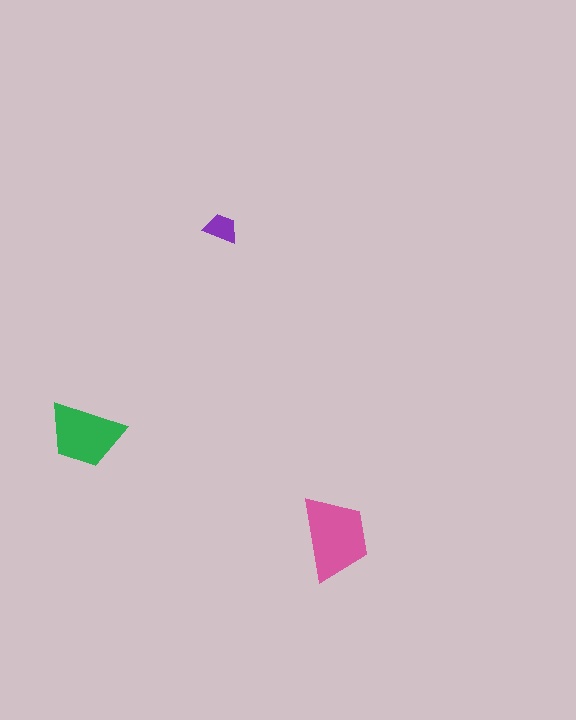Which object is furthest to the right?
The pink trapezoid is rightmost.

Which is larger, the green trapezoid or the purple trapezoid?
The green one.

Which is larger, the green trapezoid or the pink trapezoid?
The pink one.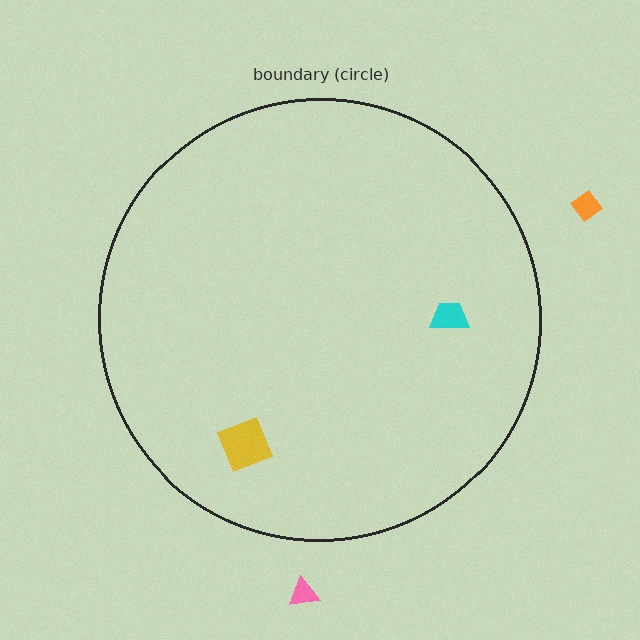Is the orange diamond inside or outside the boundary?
Outside.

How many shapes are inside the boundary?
2 inside, 2 outside.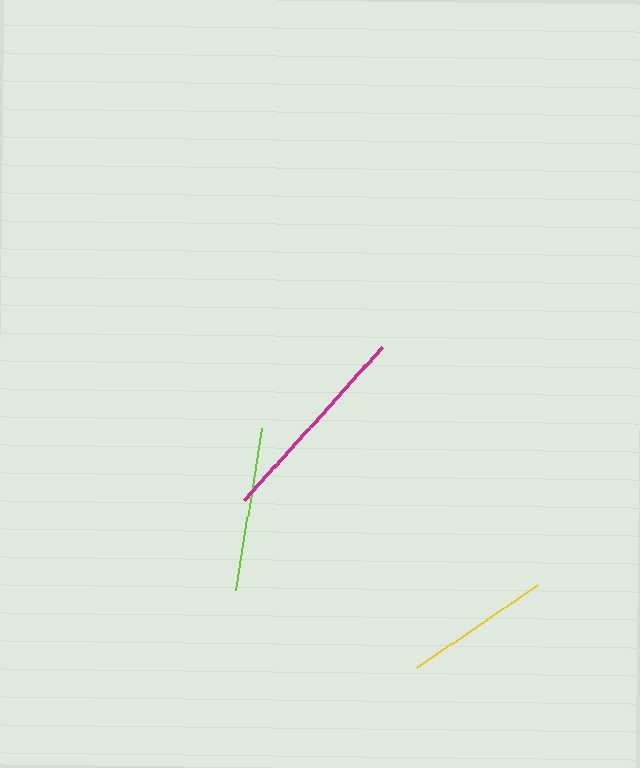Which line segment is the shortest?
The yellow line is the shortest at approximately 147 pixels.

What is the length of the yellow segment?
The yellow segment is approximately 147 pixels long.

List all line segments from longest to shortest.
From longest to shortest: magenta, lime, yellow.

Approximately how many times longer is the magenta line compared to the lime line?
The magenta line is approximately 1.3 times the length of the lime line.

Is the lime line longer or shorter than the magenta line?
The magenta line is longer than the lime line.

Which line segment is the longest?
The magenta line is the longest at approximately 208 pixels.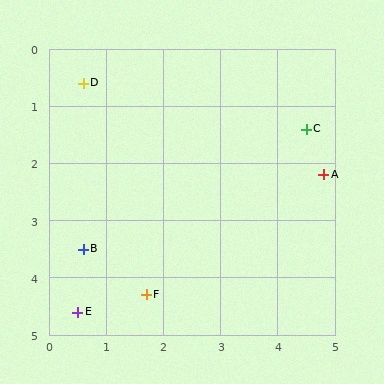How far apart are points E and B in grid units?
Points E and B are about 1.1 grid units apart.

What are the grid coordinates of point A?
Point A is at approximately (4.8, 2.2).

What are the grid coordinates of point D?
Point D is at approximately (0.6, 0.6).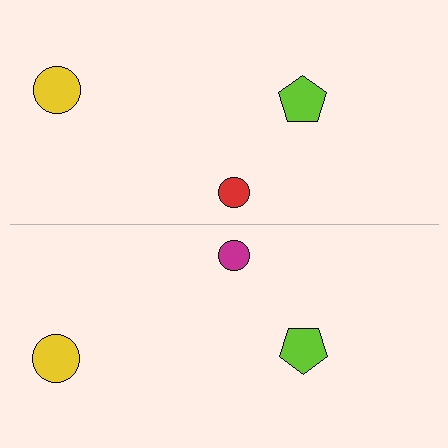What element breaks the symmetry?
The magenta circle on the bottom side breaks the symmetry — its mirror counterpart is red.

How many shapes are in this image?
There are 6 shapes in this image.